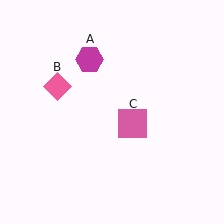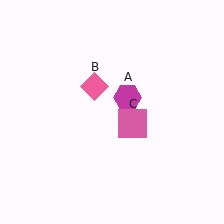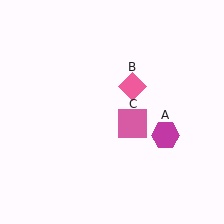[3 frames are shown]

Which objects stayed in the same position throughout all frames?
Pink square (object C) remained stationary.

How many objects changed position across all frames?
2 objects changed position: magenta hexagon (object A), pink diamond (object B).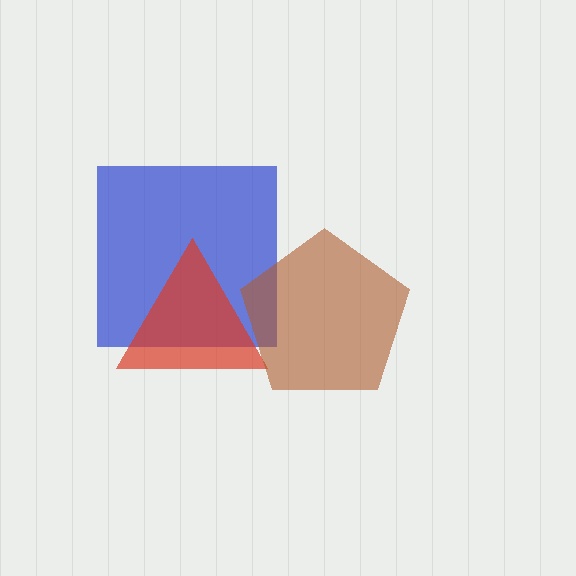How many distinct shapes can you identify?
There are 3 distinct shapes: a blue square, a red triangle, a brown pentagon.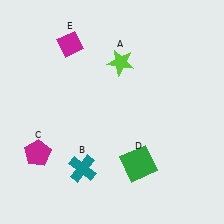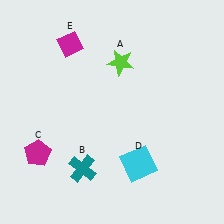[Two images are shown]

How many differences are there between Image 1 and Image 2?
There is 1 difference between the two images.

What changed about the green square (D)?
In Image 1, D is green. In Image 2, it changed to cyan.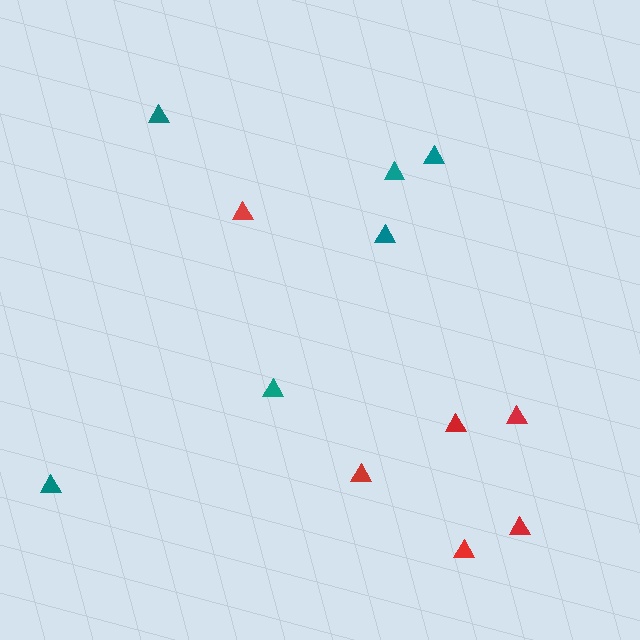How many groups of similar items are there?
There are 2 groups: one group of teal triangles (6) and one group of red triangles (6).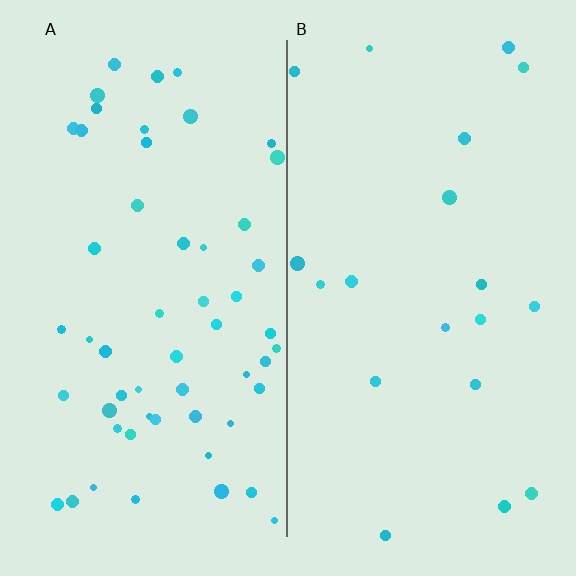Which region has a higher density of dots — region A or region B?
A (the left).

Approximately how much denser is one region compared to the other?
Approximately 2.8× — region A over region B.